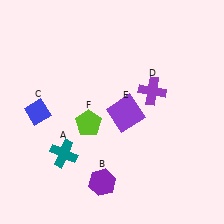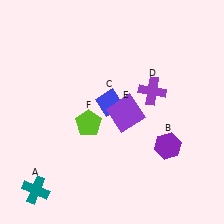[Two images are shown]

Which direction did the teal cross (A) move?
The teal cross (A) moved down.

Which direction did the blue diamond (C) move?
The blue diamond (C) moved right.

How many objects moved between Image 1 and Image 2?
3 objects moved between the two images.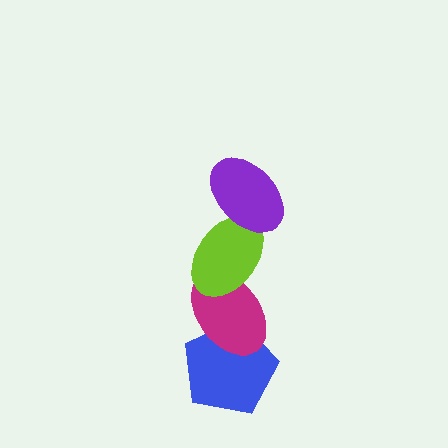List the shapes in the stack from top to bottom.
From top to bottom: the purple ellipse, the lime ellipse, the magenta ellipse, the blue pentagon.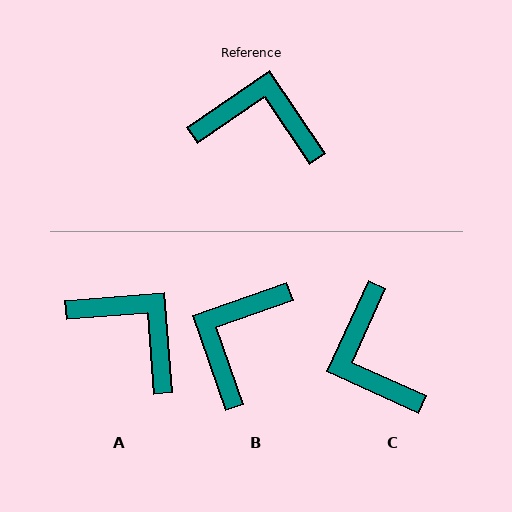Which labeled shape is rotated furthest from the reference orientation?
C, about 121 degrees away.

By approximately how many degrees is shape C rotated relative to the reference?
Approximately 121 degrees counter-clockwise.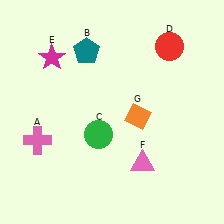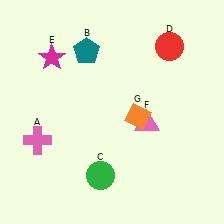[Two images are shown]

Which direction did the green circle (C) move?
The green circle (C) moved down.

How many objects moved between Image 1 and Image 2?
2 objects moved between the two images.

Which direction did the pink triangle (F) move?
The pink triangle (F) moved up.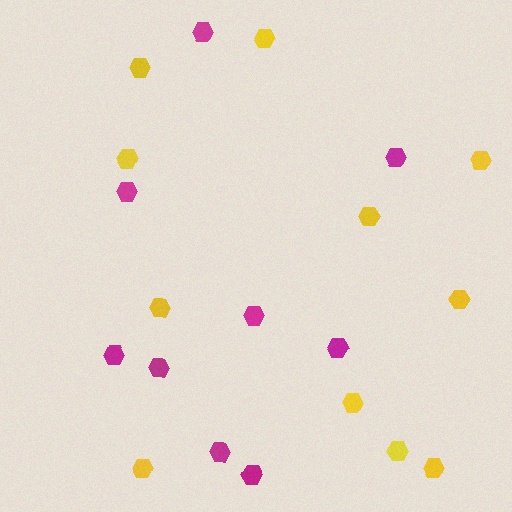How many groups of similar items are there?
There are 2 groups: one group of magenta hexagons (9) and one group of yellow hexagons (11).